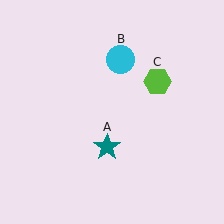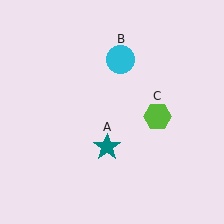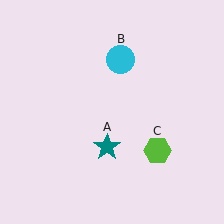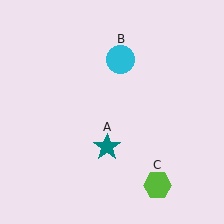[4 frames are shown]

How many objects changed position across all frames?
1 object changed position: lime hexagon (object C).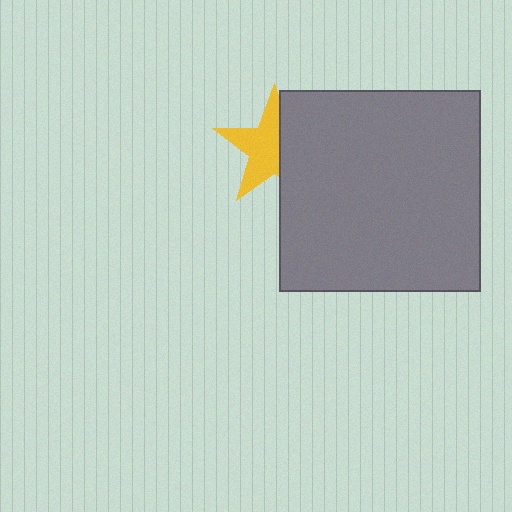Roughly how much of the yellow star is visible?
About half of it is visible (roughly 59%).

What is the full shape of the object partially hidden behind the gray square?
The partially hidden object is a yellow star.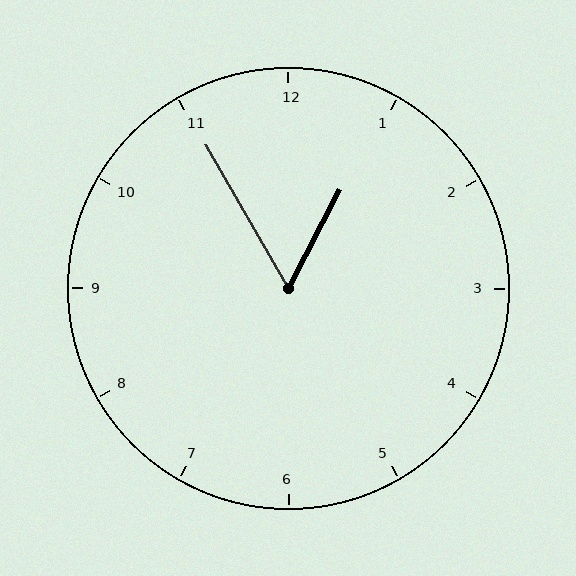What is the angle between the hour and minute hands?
Approximately 58 degrees.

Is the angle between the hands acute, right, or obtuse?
It is acute.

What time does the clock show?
12:55.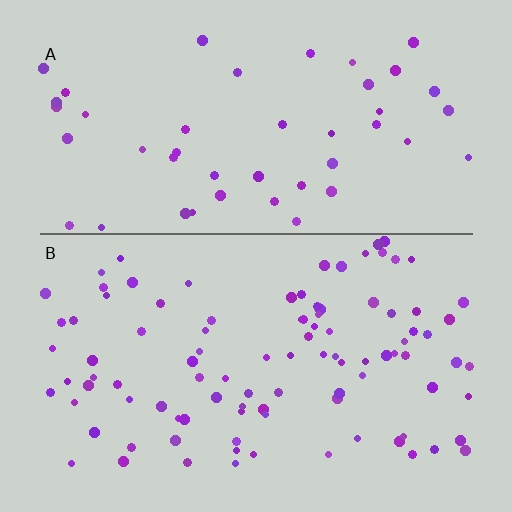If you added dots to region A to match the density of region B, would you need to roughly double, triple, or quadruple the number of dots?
Approximately double.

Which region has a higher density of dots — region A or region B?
B (the bottom).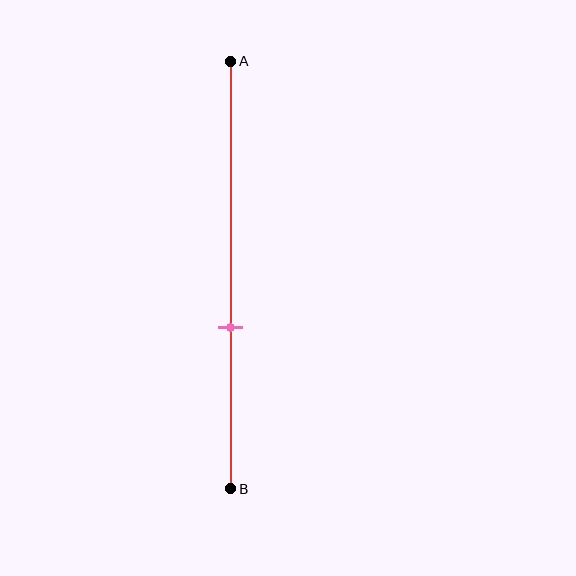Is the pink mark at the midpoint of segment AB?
No, the mark is at about 60% from A, not at the 50% midpoint.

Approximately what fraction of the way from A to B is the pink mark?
The pink mark is approximately 60% of the way from A to B.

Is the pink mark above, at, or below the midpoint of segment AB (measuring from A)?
The pink mark is below the midpoint of segment AB.